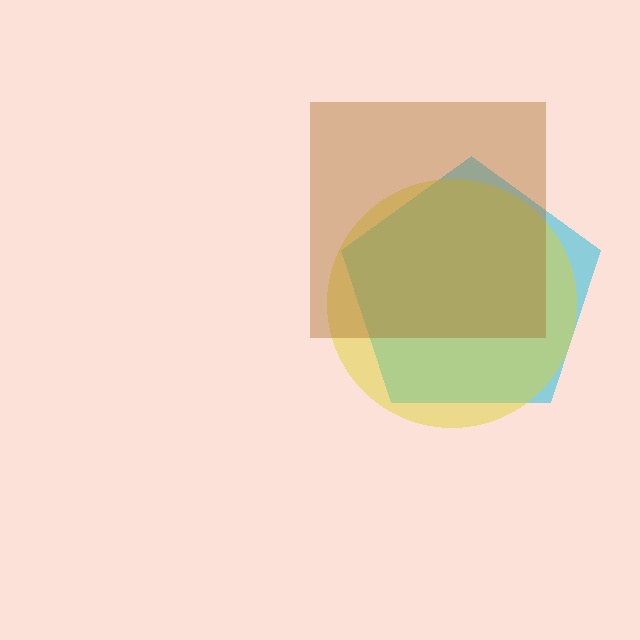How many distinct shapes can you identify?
There are 3 distinct shapes: a cyan pentagon, a yellow circle, a brown square.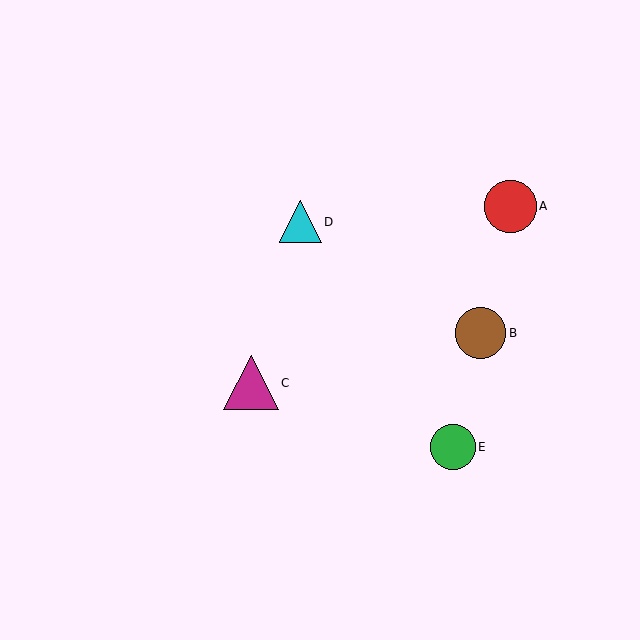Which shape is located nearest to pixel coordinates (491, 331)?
The brown circle (labeled B) at (480, 333) is nearest to that location.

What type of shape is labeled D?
Shape D is a cyan triangle.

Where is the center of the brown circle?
The center of the brown circle is at (480, 333).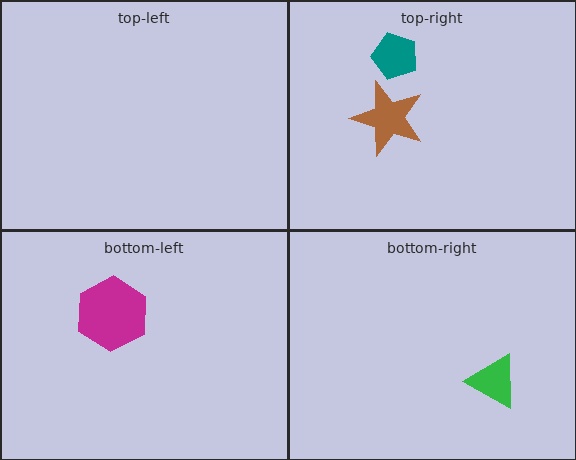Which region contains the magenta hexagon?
The bottom-left region.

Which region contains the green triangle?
The bottom-right region.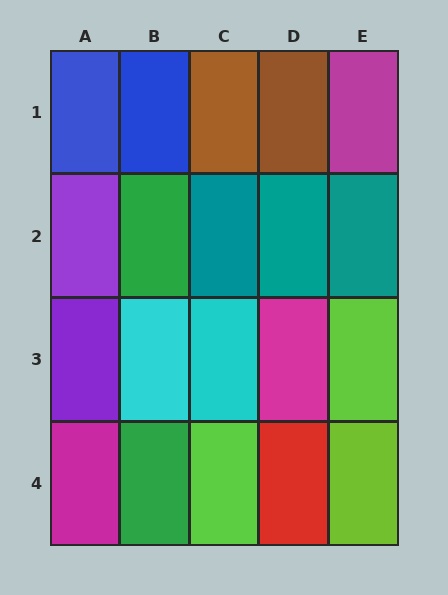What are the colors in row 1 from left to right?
Blue, blue, brown, brown, magenta.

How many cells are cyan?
2 cells are cyan.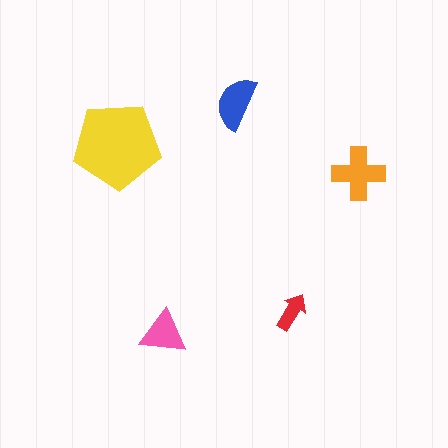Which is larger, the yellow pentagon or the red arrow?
The yellow pentagon.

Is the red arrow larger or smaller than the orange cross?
Smaller.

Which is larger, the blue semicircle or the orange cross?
The orange cross.